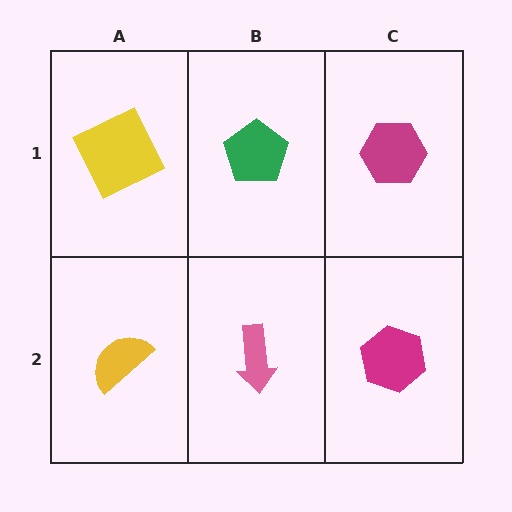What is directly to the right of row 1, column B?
A magenta hexagon.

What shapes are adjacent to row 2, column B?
A green pentagon (row 1, column B), a yellow semicircle (row 2, column A), a magenta hexagon (row 2, column C).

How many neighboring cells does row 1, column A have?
2.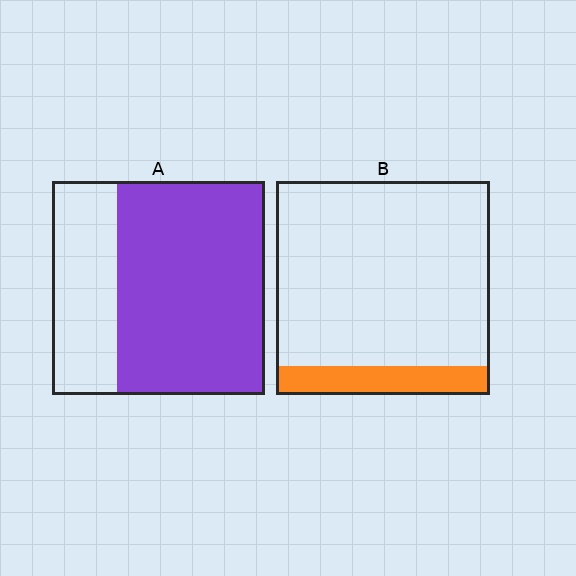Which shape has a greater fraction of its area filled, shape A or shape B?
Shape A.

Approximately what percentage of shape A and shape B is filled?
A is approximately 70% and B is approximately 15%.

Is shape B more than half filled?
No.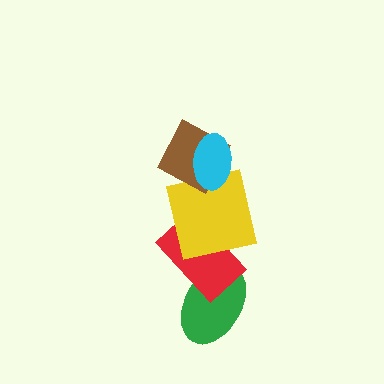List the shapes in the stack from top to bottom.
From top to bottom: the cyan ellipse, the brown diamond, the yellow square, the red rectangle, the green ellipse.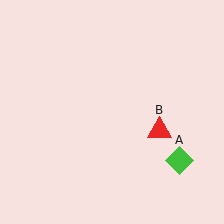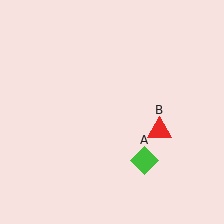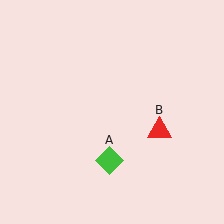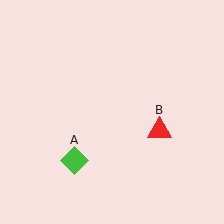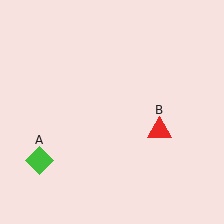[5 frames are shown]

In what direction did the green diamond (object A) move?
The green diamond (object A) moved left.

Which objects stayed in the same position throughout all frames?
Red triangle (object B) remained stationary.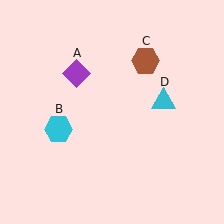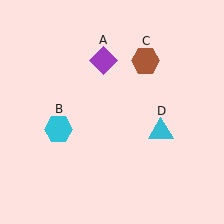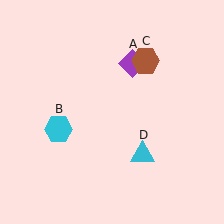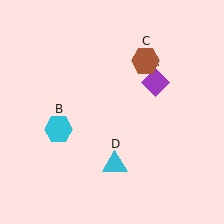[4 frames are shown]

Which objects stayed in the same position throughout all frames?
Cyan hexagon (object B) and brown hexagon (object C) remained stationary.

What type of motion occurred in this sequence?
The purple diamond (object A), cyan triangle (object D) rotated clockwise around the center of the scene.